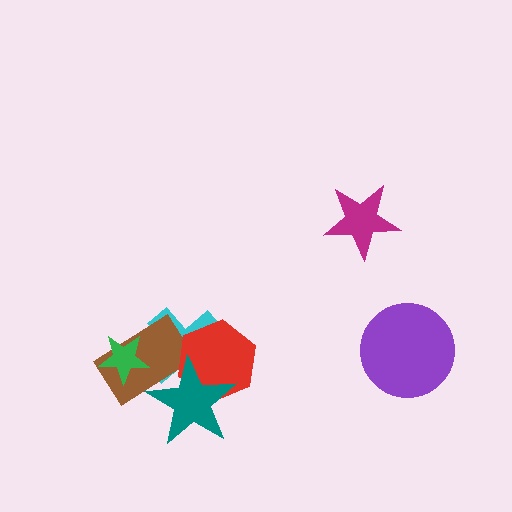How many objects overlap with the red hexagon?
3 objects overlap with the red hexagon.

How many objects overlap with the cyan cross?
3 objects overlap with the cyan cross.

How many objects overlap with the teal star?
3 objects overlap with the teal star.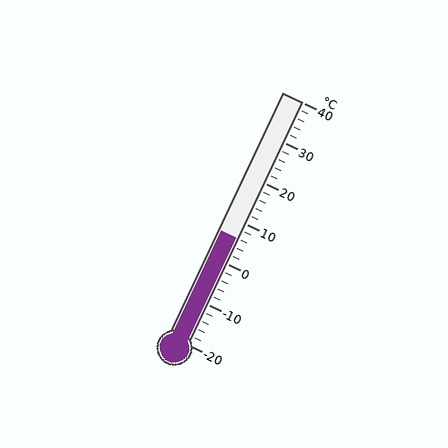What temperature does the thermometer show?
The thermometer shows approximately 6°C.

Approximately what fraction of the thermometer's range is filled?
The thermometer is filled to approximately 45% of its range.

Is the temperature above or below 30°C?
The temperature is below 30°C.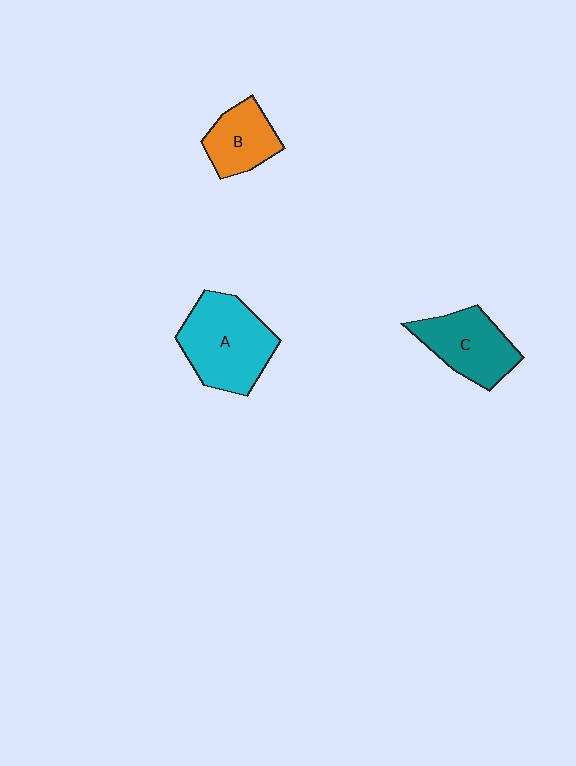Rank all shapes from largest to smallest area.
From largest to smallest: A (cyan), C (teal), B (orange).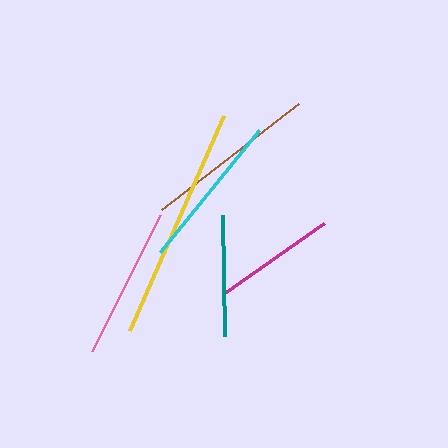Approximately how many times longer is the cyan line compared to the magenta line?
The cyan line is approximately 1.3 times the length of the magenta line.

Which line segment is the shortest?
The teal line is the shortest at approximately 121 pixels.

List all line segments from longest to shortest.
From longest to shortest: yellow, brown, cyan, pink, magenta, teal.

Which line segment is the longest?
The yellow line is the longest at approximately 235 pixels.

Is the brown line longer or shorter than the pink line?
The brown line is longer than the pink line.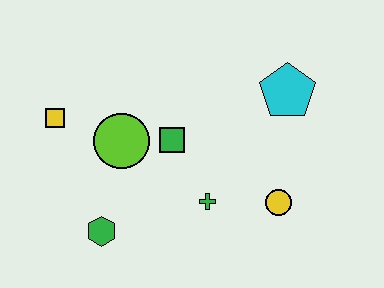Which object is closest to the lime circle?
The green square is closest to the lime circle.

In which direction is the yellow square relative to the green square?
The yellow square is to the left of the green square.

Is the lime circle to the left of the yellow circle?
Yes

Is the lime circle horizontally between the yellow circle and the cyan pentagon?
No